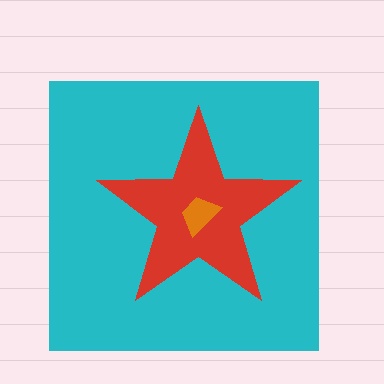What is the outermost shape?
The cyan square.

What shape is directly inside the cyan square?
The red star.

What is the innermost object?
The orange trapezoid.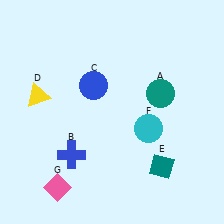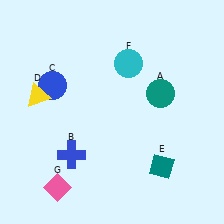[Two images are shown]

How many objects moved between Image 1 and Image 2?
2 objects moved between the two images.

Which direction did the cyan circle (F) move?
The cyan circle (F) moved up.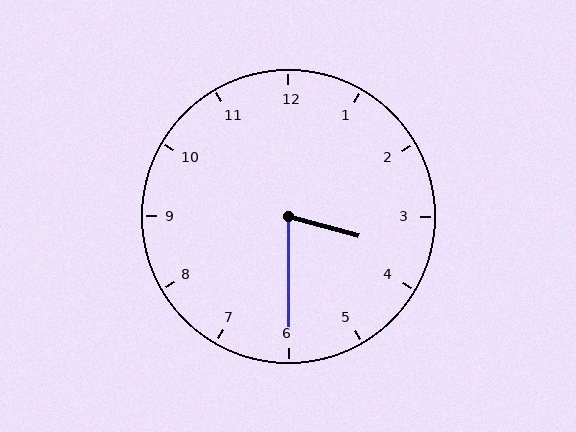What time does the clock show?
3:30.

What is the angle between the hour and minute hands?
Approximately 75 degrees.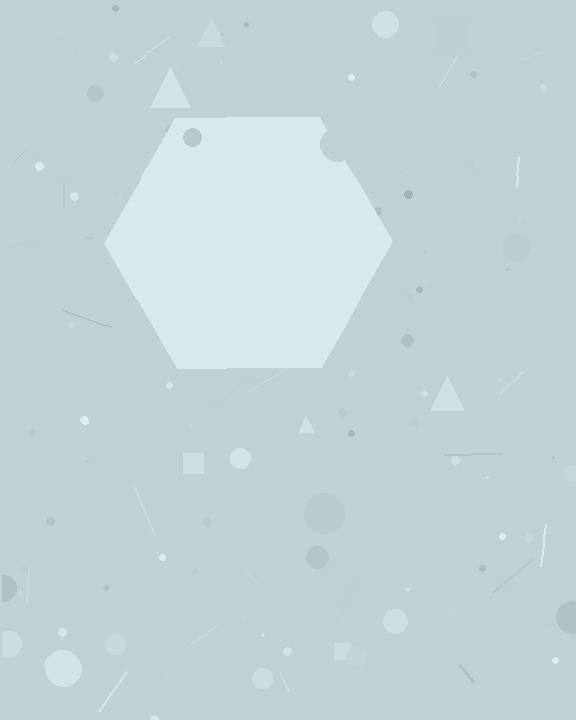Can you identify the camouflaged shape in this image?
The camouflaged shape is a hexagon.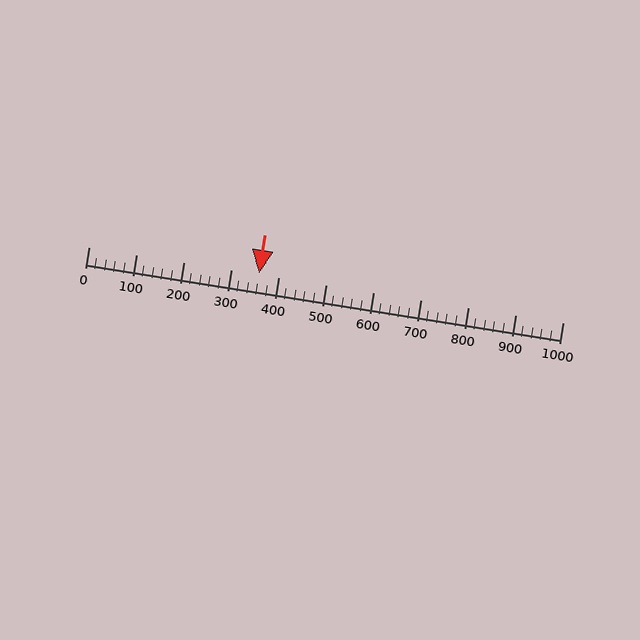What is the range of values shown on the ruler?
The ruler shows values from 0 to 1000.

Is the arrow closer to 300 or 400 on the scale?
The arrow is closer to 400.